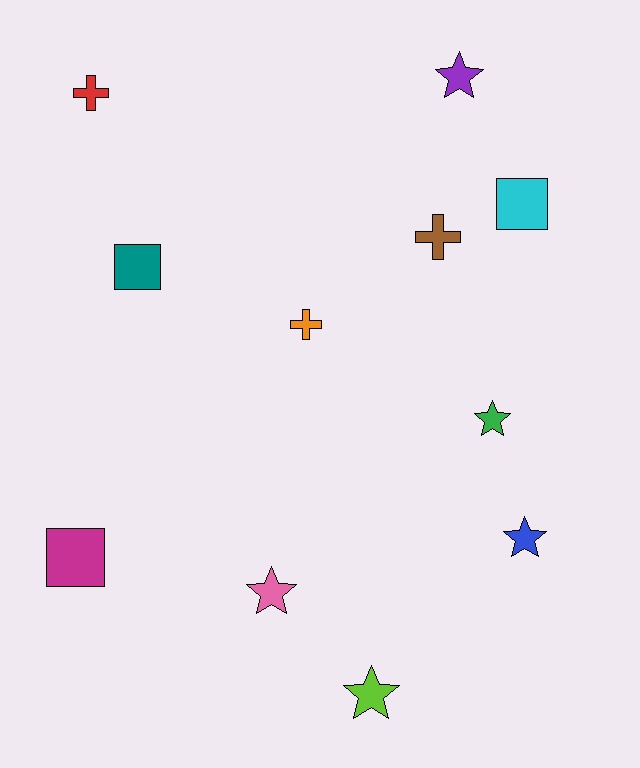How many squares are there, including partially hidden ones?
There are 3 squares.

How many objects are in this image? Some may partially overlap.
There are 11 objects.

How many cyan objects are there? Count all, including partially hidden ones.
There is 1 cyan object.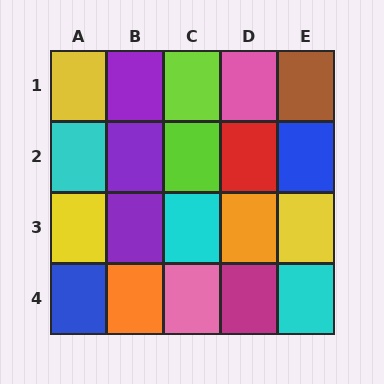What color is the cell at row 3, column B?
Purple.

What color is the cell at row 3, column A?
Yellow.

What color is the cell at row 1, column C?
Lime.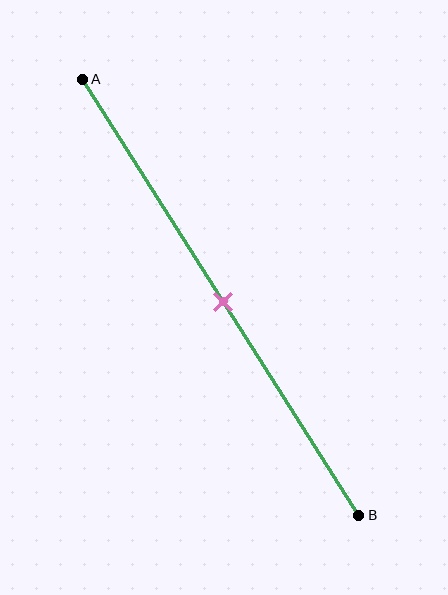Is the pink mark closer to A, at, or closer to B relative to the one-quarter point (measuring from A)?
The pink mark is closer to point B than the one-quarter point of segment AB.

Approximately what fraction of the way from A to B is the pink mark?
The pink mark is approximately 50% of the way from A to B.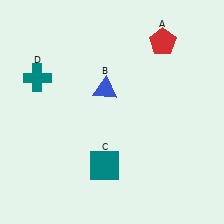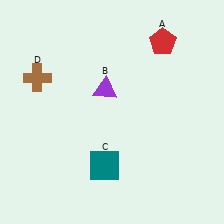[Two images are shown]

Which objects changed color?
B changed from blue to purple. D changed from teal to brown.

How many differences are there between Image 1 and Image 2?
There are 2 differences between the two images.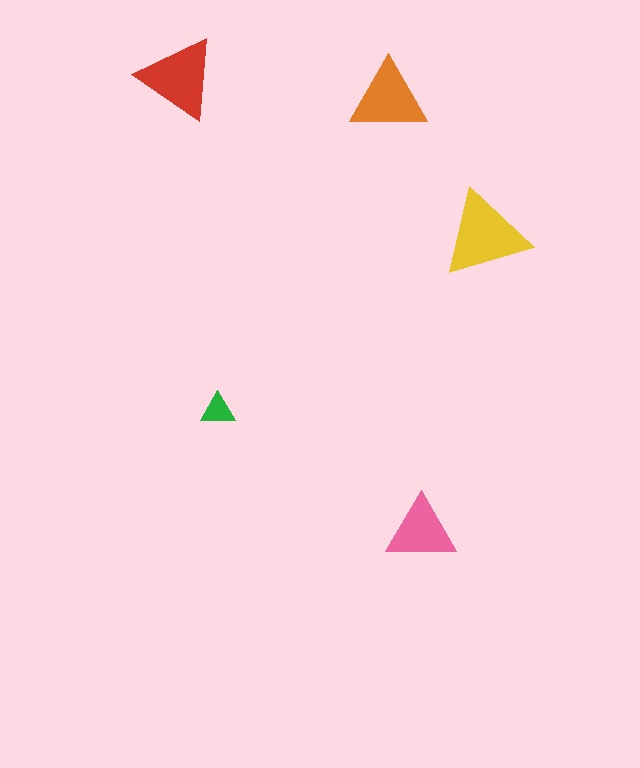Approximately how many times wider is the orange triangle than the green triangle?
About 2.5 times wider.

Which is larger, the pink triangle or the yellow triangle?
The yellow one.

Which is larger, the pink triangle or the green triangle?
The pink one.